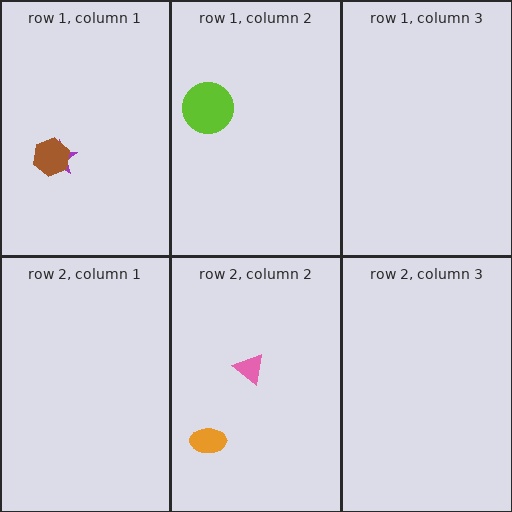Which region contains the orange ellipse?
The row 2, column 2 region.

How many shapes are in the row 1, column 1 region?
2.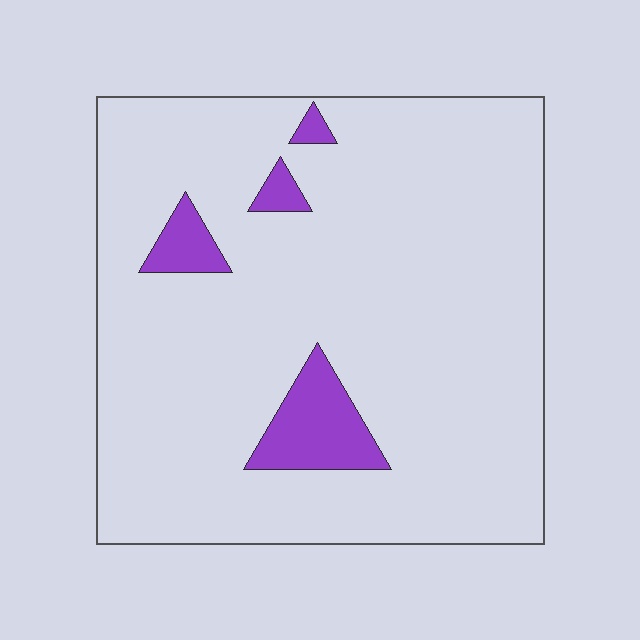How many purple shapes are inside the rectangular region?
4.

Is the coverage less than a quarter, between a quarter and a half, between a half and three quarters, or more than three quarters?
Less than a quarter.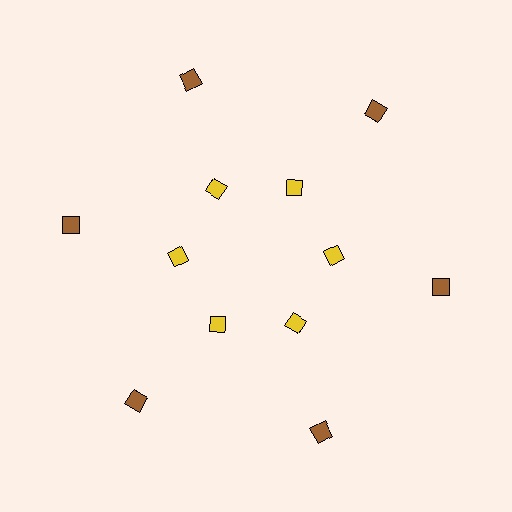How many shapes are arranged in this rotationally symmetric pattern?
There are 12 shapes, arranged in 6 groups of 2.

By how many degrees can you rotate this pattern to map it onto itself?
The pattern maps onto itself every 60 degrees of rotation.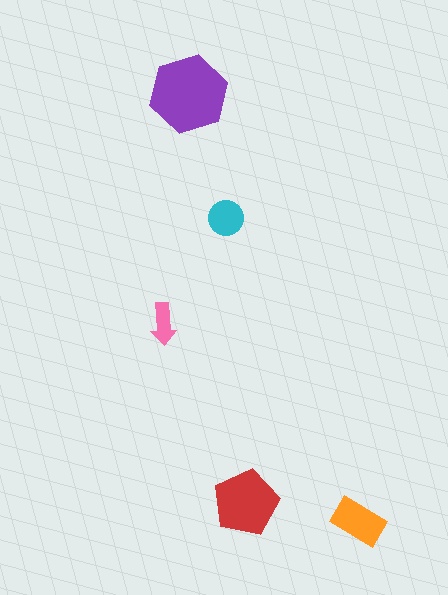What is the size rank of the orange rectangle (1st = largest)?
3rd.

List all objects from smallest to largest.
The pink arrow, the cyan circle, the orange rectangle, the red pentagon, the purple hexagon.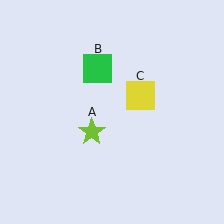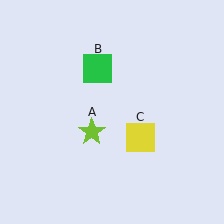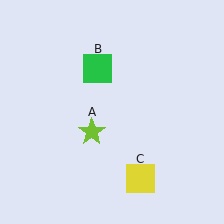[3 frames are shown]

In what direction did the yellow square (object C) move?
The yellow square (object C) moved down.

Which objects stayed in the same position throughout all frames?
Lime star (object A) and green square (object B) remained stationary.